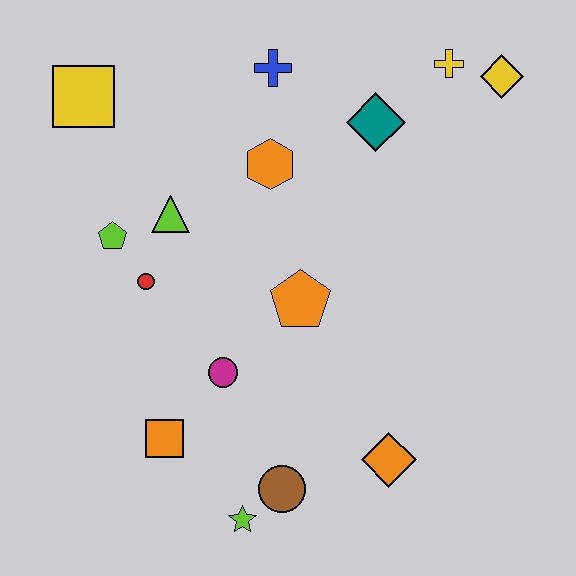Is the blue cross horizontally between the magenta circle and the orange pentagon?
Yes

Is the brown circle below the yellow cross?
Yes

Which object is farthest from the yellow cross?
The lime star is farthest from the yellow cross.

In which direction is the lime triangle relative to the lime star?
The lime triangle is above the lime star.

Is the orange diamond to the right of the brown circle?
Yes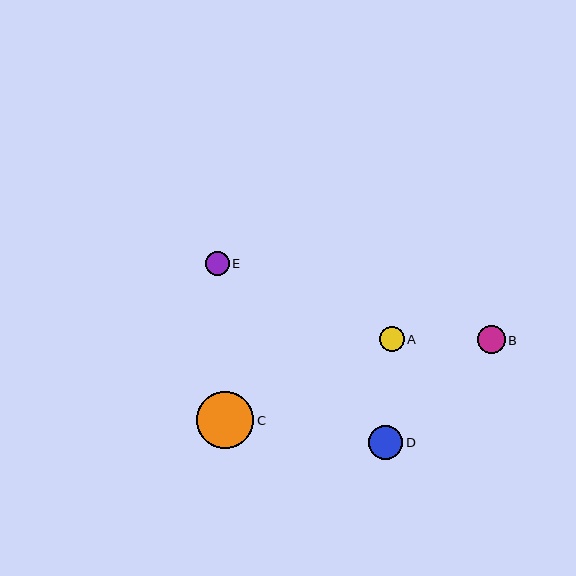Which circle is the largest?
Circle C is the largest with a size of approximately 57 pixels.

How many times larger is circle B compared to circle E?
Circle B is approximately 1.2 times the size of circle E.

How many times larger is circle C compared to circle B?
Circle C is approximately 2.1 times the size of circle B.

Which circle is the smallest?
Circle E is the smallest with a size of approximately 24 pixels.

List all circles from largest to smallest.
From largest to smallest: C, D, B, A, E.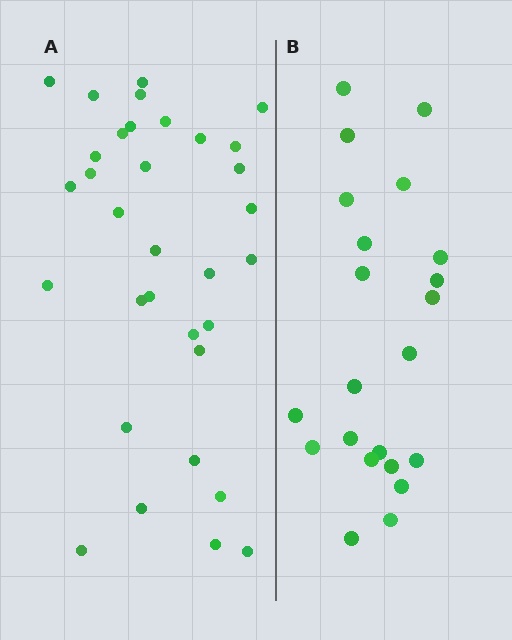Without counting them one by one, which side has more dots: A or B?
Region A (the left region) has more dots.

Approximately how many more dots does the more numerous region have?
Region A has roughly 12 or so more dots than region B.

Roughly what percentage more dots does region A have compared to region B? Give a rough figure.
About 50% more.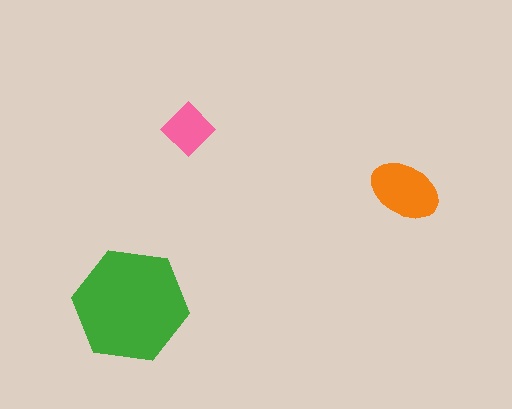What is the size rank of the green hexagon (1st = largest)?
1st.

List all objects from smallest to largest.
The pink diamond, the orange ellipse, the green hexagon.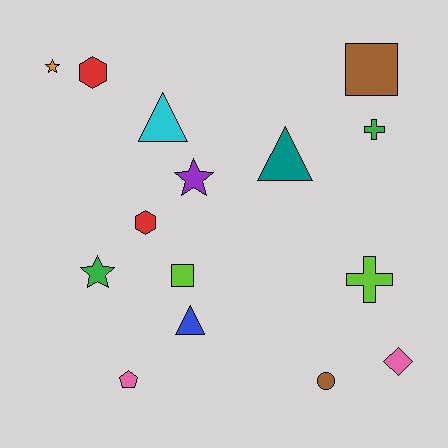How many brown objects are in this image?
There are 2 brown objects.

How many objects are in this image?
There are 15 objects.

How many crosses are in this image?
There are 2 crosses.